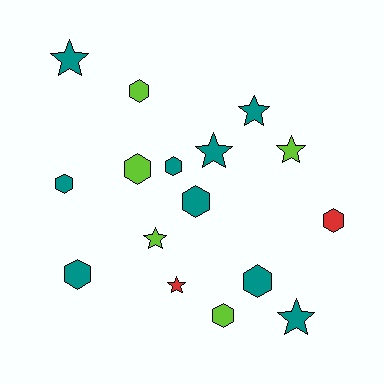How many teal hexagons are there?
There are 5 teal hexagons.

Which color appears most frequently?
Teal, with 9 objects.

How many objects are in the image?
There are 16 objects.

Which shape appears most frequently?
Hexagon, with 9 objects.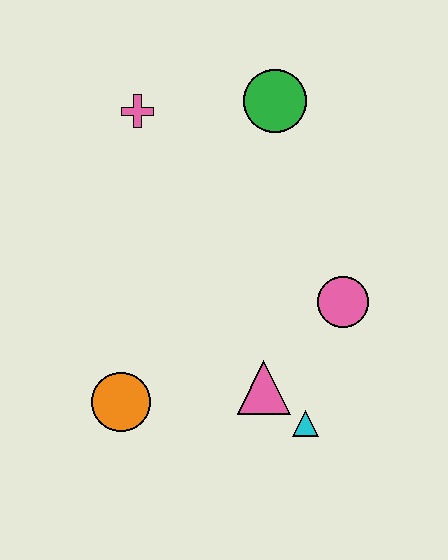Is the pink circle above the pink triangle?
Yes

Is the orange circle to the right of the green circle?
No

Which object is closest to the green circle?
The pink cross is closest to the green circle.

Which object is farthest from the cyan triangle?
The pink cross is farthest from the cyan triangle.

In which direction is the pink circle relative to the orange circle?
The pink circle is to the right of the orange circle.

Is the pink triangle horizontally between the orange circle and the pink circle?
Yes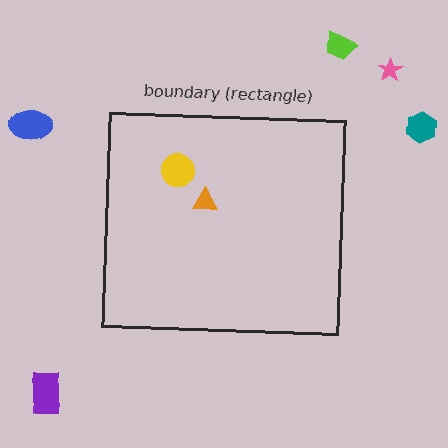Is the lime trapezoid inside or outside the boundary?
Outside.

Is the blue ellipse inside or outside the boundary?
Outside.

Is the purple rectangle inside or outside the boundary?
Outside.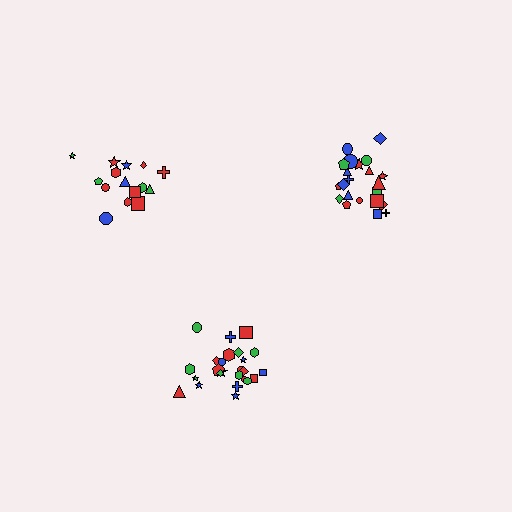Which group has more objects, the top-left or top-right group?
The top-right group.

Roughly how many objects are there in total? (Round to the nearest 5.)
Roughly 60 objects in total.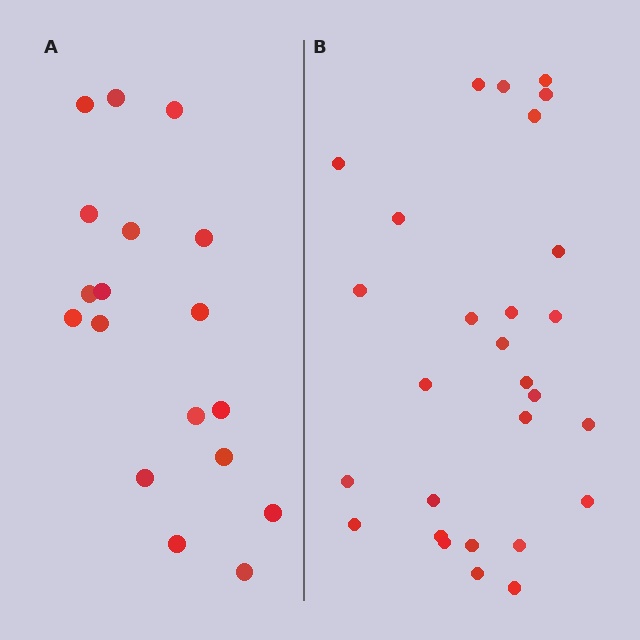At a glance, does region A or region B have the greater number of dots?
Region B (the right region) has more dots.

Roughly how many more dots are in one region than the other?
Region B has roughly 10 or so more dots than region A.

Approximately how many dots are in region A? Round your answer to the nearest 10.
About 20 dots. (The exact count is 18, which rounds to 20.)